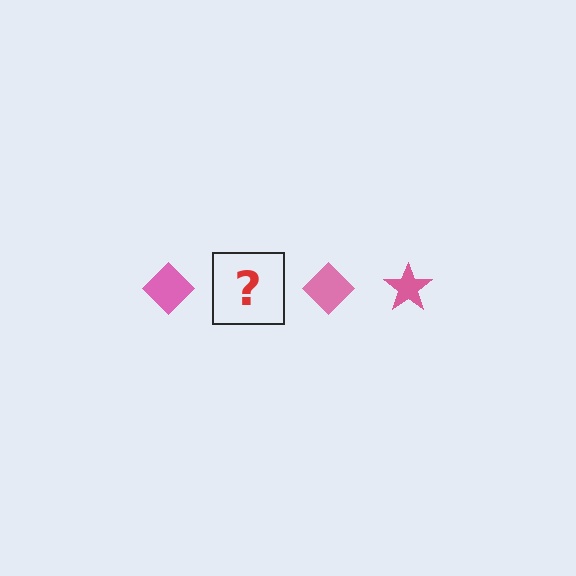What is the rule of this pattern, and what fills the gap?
The rule is that the pattern cycles through diamond, star shapes in pink. The gap should be filled with a pink star.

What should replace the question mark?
The question mark should be replaced with a pink star.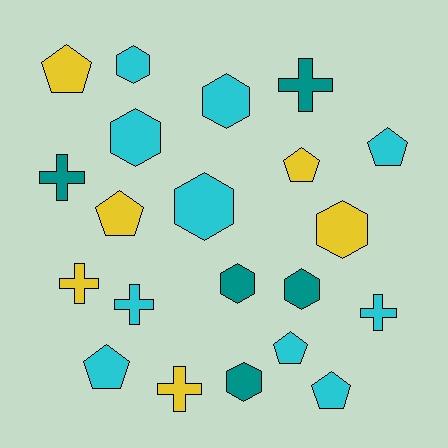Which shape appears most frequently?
Hexagon, with 8 objects.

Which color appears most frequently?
Cyan, with 10 objects.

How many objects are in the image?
There are 21 objects.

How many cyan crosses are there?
There are 2 cyan crosses.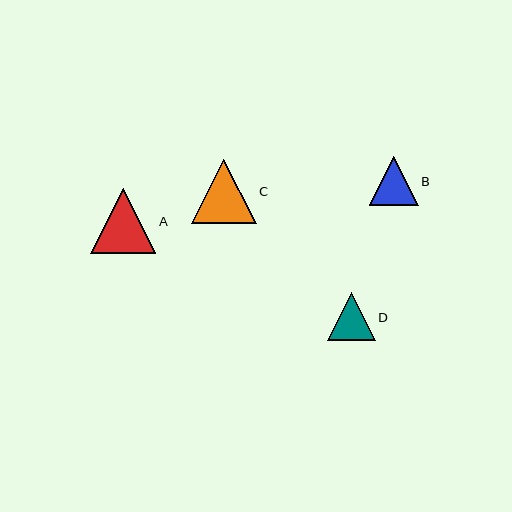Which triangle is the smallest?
Triangle D is the smallest with a size of approximately 48 pixels.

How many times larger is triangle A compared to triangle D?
Triangle A is approximately 1.4 times the size of triangle D.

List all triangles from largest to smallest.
From largest to smallest: A, C, B, D.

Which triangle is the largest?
Triangle A is the largest with a size of approximately 65 pixels.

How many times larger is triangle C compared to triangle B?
Triangle C is approximately 1.3 times the size of triangle B.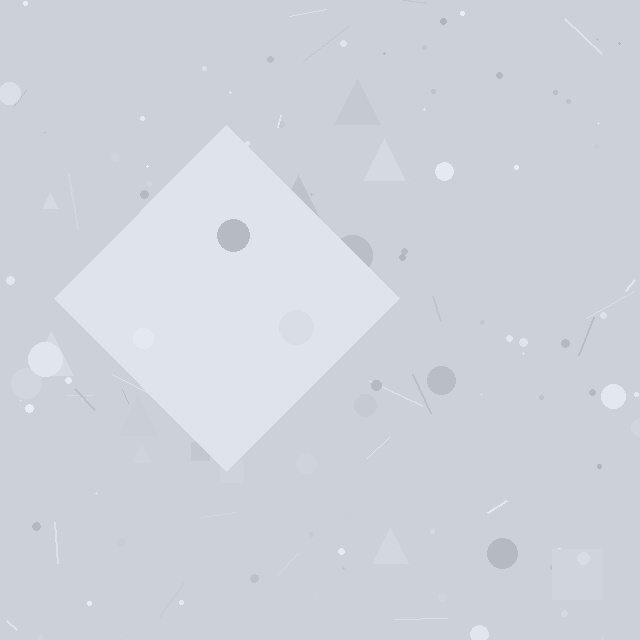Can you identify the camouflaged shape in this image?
The camouflaged shape is a diamond.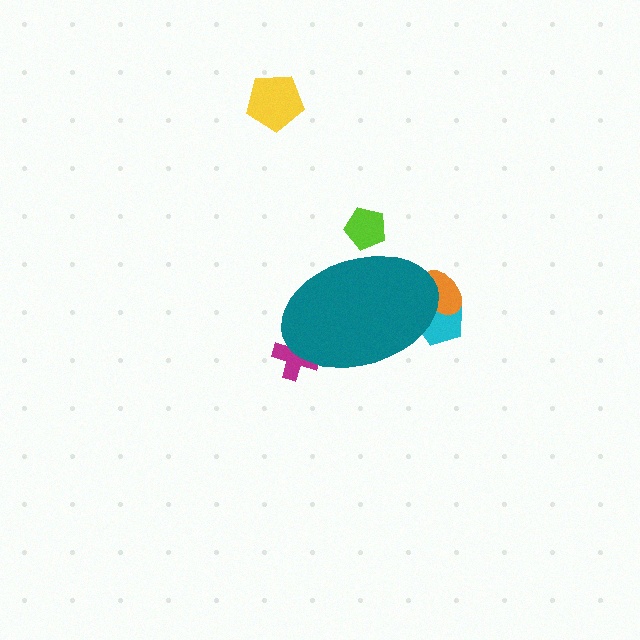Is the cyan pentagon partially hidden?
Yes, the cyan pentagon is partially hidden behind the teal ellipse.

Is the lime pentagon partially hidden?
Yes, the lime pentagon is partially hidden behind the teal ellipse.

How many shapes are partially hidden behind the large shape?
4 shapes are partially hidden.